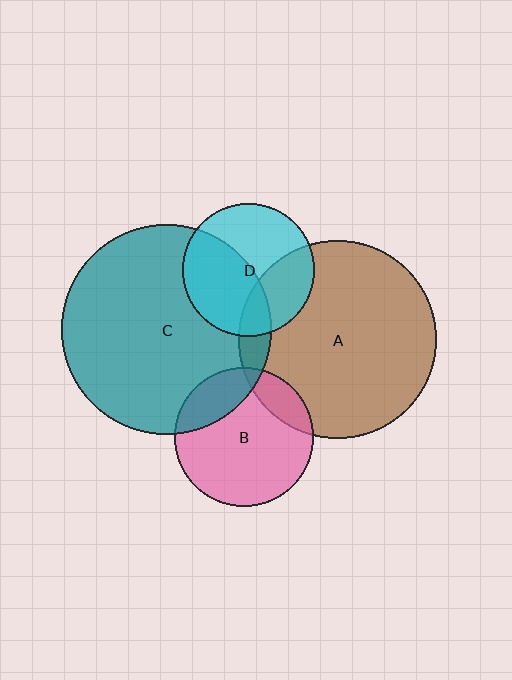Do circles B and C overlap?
Yes.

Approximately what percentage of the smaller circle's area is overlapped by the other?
Approximately 20%.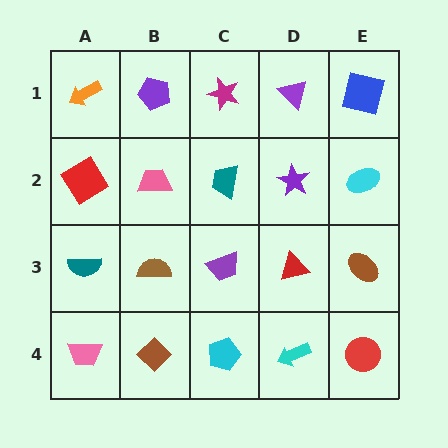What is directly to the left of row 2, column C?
A pink trapezoid.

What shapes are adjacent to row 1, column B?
A pink trapezoid (row 2, column B), an orange arrow (row 1, column A), a magenta star (row 1, column C).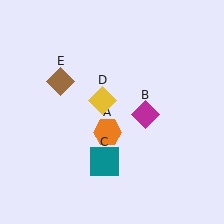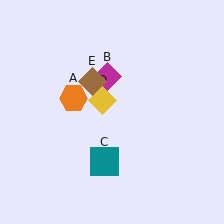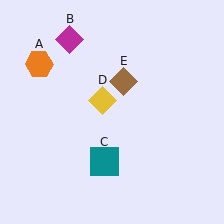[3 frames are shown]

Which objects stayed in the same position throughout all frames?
Teal square (object C) and yellow diamond (object D) remained stationary.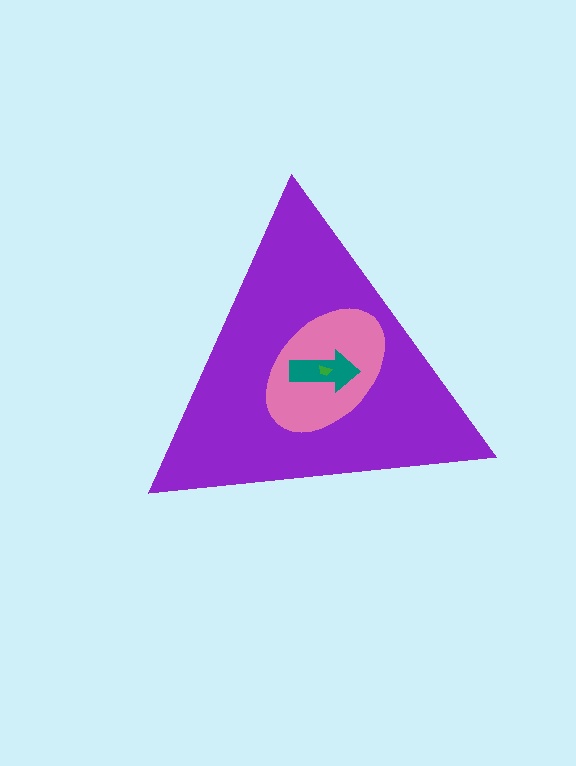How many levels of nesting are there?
4.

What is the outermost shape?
The purple triangle.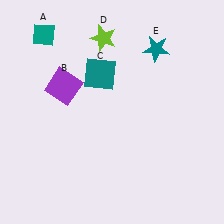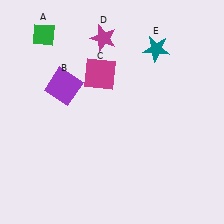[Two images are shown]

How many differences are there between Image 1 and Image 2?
There are 3 differences between the two images.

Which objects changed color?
A changed from teal to green. C changed from teal to magenta. D changed from lime to magenta.